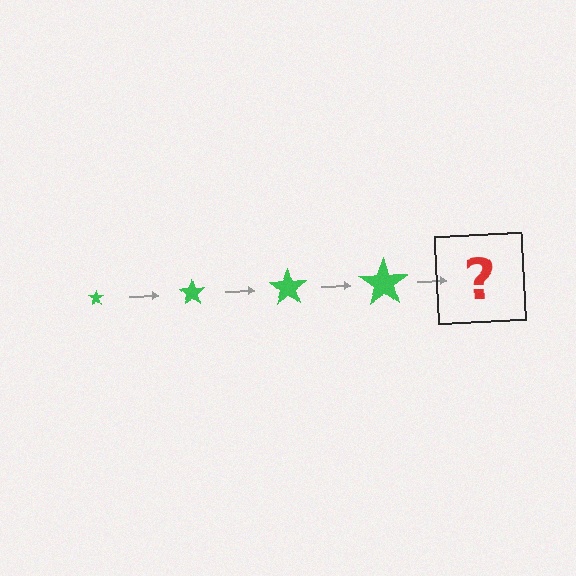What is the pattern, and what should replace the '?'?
The pattern is that the star gets progressively larger each step. The '?' should be a green star, larger than the previous one.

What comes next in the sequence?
The next element should be a green star, larger than the previous one.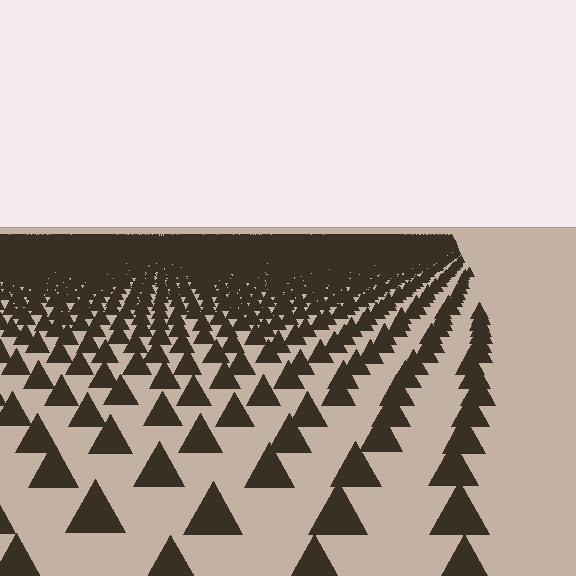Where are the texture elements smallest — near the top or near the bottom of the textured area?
Near the top.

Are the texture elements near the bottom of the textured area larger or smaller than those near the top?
Larger. Near the bottom, elements are closer to the viewer and appear at a bigger on-screen size.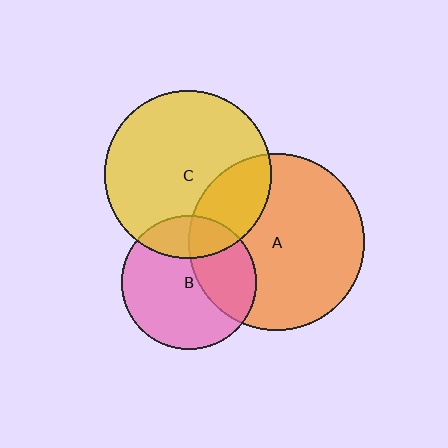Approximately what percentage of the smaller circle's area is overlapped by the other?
Approximately 25%.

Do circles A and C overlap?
Yes.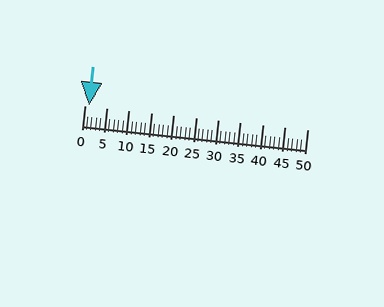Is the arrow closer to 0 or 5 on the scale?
The arrow is closer to 0.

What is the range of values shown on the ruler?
The ruler shows values from 0 to 50.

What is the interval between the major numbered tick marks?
The major tick marks are spaced 5 units apart.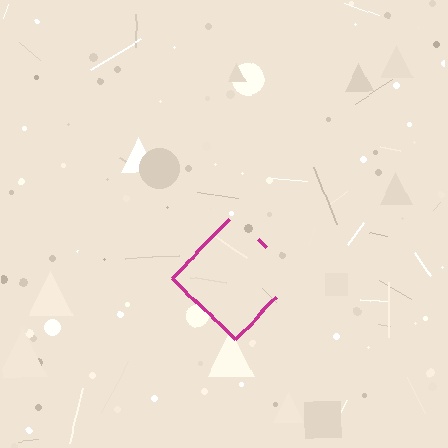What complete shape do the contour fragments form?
The contour fragments form a diamond.